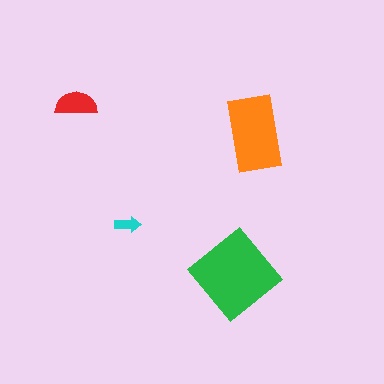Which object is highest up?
The red semicircle is topmost.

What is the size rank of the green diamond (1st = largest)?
1st.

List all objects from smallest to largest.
The cyan arrow, the red semicircle, the orange rectangle, the green diamond.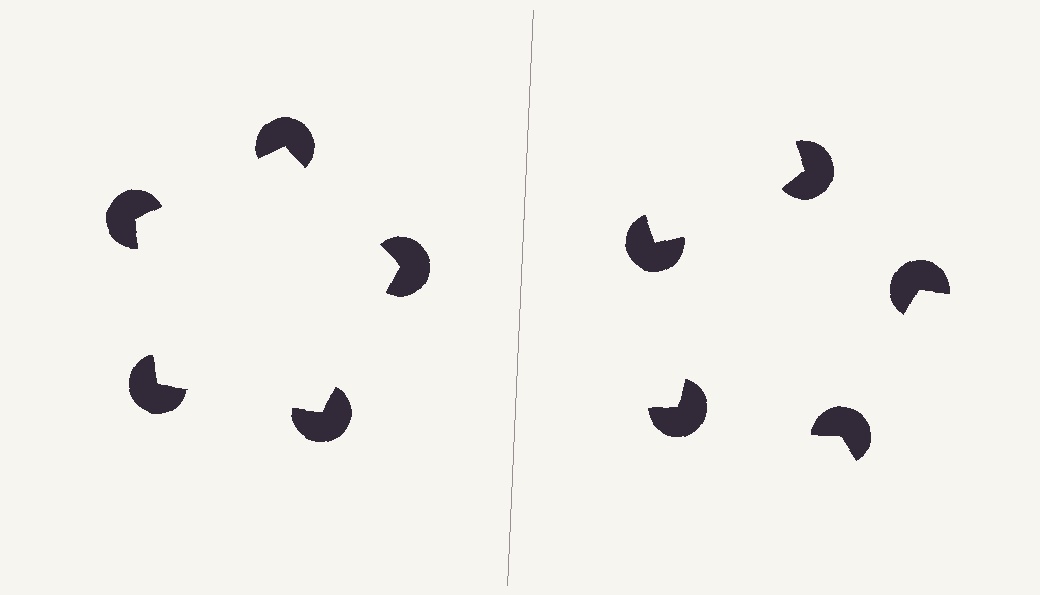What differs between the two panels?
The pac-man discs are positioned identically on both sides; only the wedge orientations differ. On the left they align to a pentagon; on the right they are misaligned.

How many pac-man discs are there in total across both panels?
10 — 5 on each side.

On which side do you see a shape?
An illusory pentagon appears on the left side. On the right side the wedge cuts are rotated, so no coherent shape forms.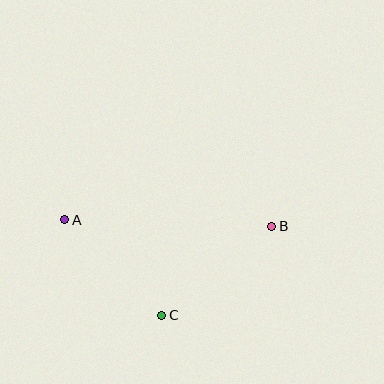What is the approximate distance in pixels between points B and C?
The distance between B and C is approximately 141 pixels.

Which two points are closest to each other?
Points A and C are closest to each other.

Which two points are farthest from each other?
Points A and B are farthest from each other.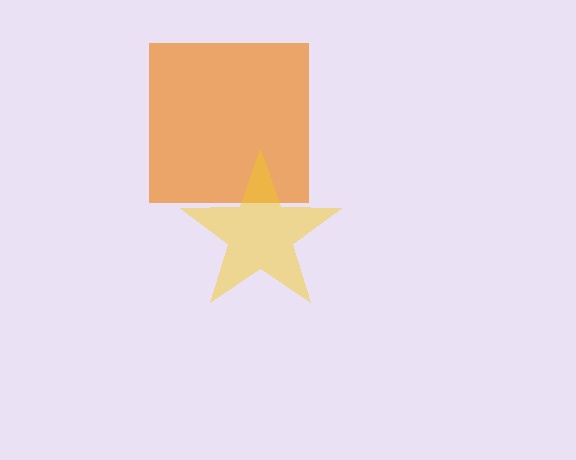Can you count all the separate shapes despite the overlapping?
Yes, there are 2 separate shapes.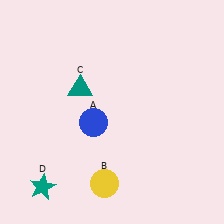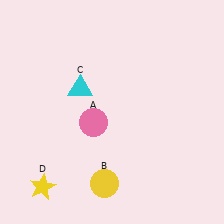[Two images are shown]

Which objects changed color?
A changed from blue to pink. C changed from teal to cyan. D changed from teal to yellow.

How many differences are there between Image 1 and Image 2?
There are 3 differences between the two images.